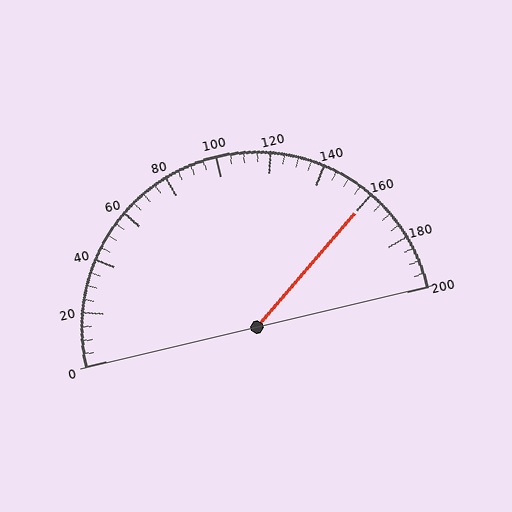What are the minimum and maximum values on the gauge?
The gauge ranges from 0 to 200.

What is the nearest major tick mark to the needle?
The nearest major tick mark is 160.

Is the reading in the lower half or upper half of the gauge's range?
The reading is in the upper half of the range (0 to 200).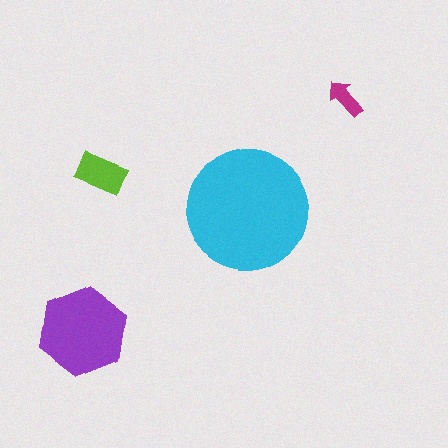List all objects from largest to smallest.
The cyan circle, the purple hexagon, the lime rectangle, the magenta arrow.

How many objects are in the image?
There are 4 objects in the image.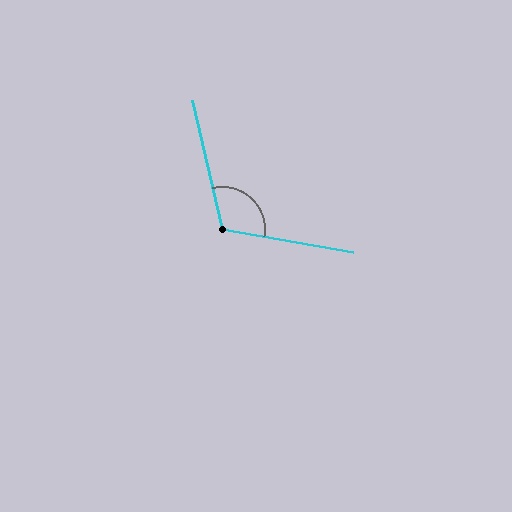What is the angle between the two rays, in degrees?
Approximately 113 degrees.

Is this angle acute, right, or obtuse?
It is obtuse.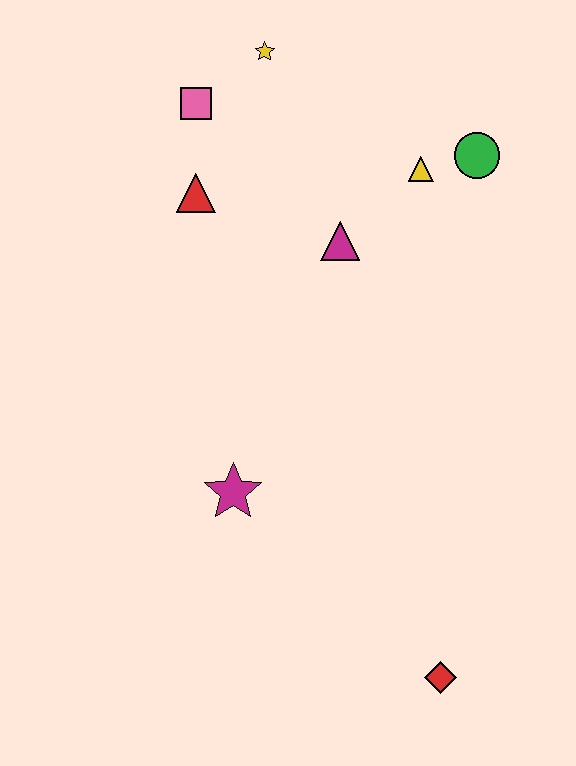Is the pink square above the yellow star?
No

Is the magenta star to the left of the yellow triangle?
Yes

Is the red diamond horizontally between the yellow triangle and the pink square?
No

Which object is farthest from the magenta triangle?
The red diamond is farthest from the magenta triangle.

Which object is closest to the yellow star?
The pink square is closest to the yellow star.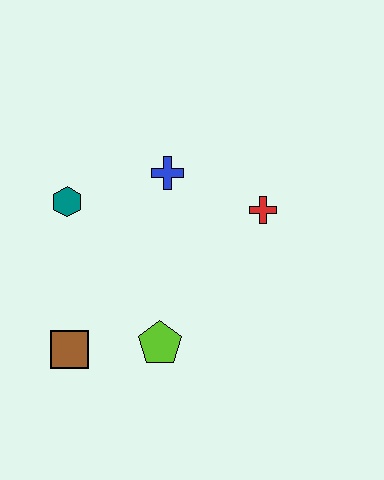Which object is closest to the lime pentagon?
The brown square is closest to the lime pentagon.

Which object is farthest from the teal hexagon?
The red cross is farthest from the teal hexagon.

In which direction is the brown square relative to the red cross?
The brown square is to the left of the red cross.